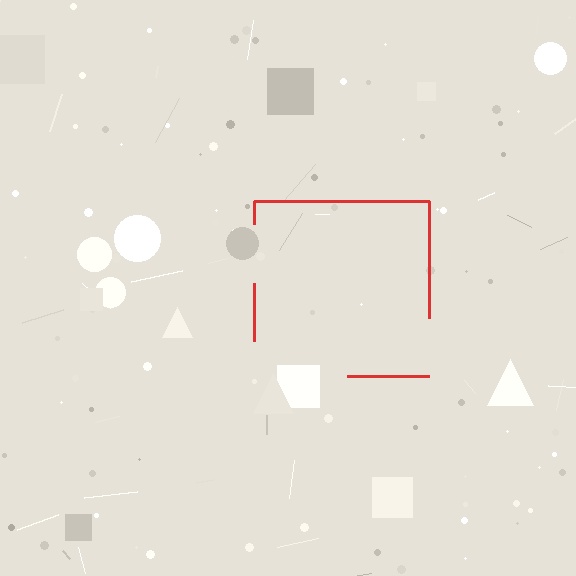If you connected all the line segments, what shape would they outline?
They would outline a square.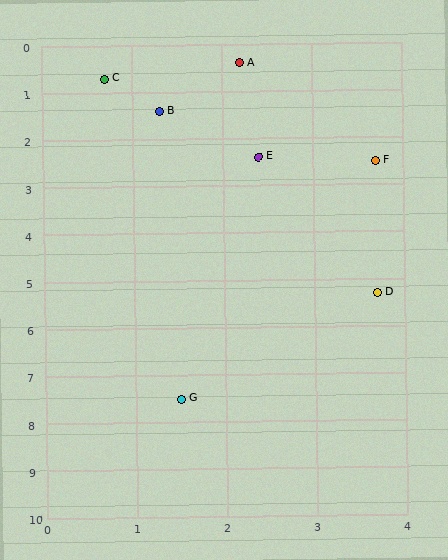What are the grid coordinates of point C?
Point C is at approximately (0.7, 0.7).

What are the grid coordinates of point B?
Point B is at approximately (1.3, 1.4).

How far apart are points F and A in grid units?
Points F and A are about 2.6 grid units apart.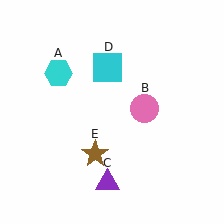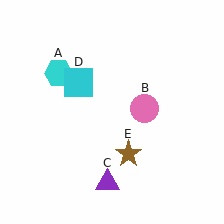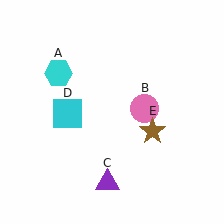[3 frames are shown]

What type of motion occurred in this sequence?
The cyan square (object D), brown star (object E) rotated counterclockwise around the center of the scene.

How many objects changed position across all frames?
2 objects changed position: cyan square (object D), brown star (object E).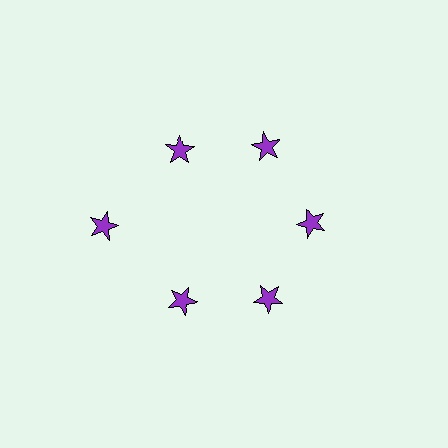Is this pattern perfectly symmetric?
No. The 6 purple stars are arranged in a ring, but one element near the 9 o'clock position is pushed outward from the center, breaking the 6-fold rotational symmetry.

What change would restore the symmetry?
The symmetry would be restored by moving it inward, back onto the ring so that all 6 stars sit at equal angles and equal distance from the center.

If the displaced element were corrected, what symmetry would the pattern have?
It would have 6-fold rotational symmetry — the pattern would map onto itself every 60 degrees.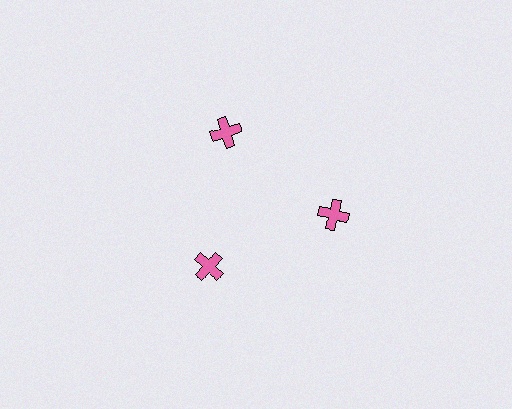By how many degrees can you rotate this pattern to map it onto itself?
The pattern maps onto itself every 120 degrees of rotation.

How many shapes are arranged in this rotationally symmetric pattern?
There are 3 shapes, arranged in 3 groups of 1.